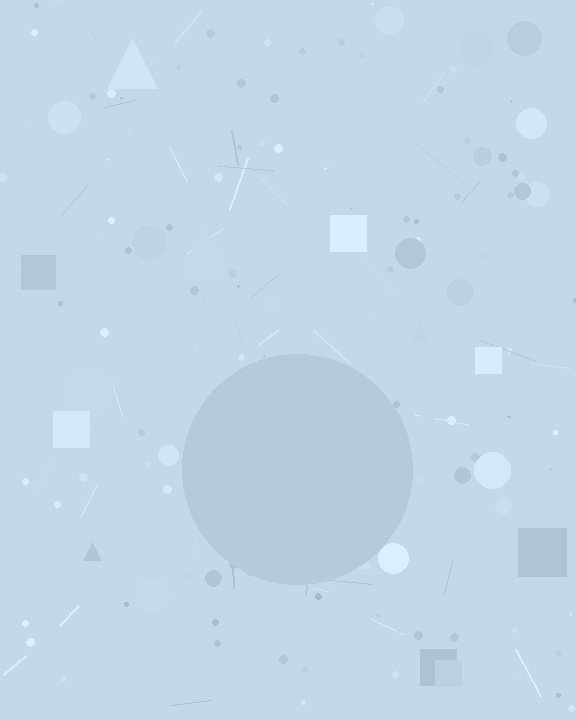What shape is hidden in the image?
A circle is hidden in the image.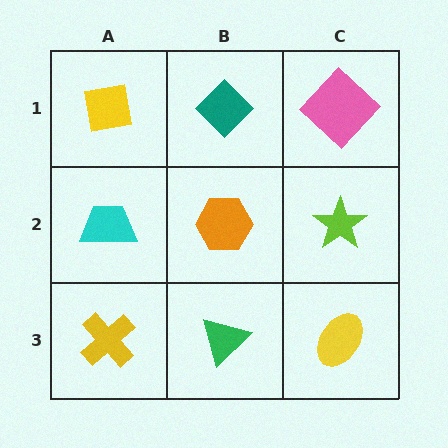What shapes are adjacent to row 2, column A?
A yellow square (row 1, column A), a yellow cross (row 3, column A), an orange hexagon (row 2, column B).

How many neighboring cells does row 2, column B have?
4.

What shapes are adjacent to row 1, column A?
A cyan trapezoid (row 2, column A), a teal diamond (row 1, column B).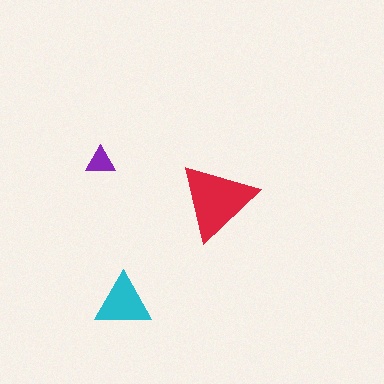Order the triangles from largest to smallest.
the red one, the cyan one, the purple one.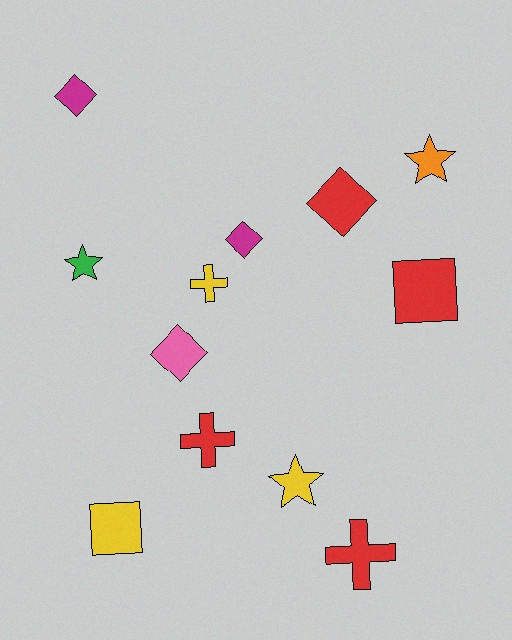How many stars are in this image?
There are 3 stars.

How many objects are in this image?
There are 12 objects.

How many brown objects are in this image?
There are no brown objects.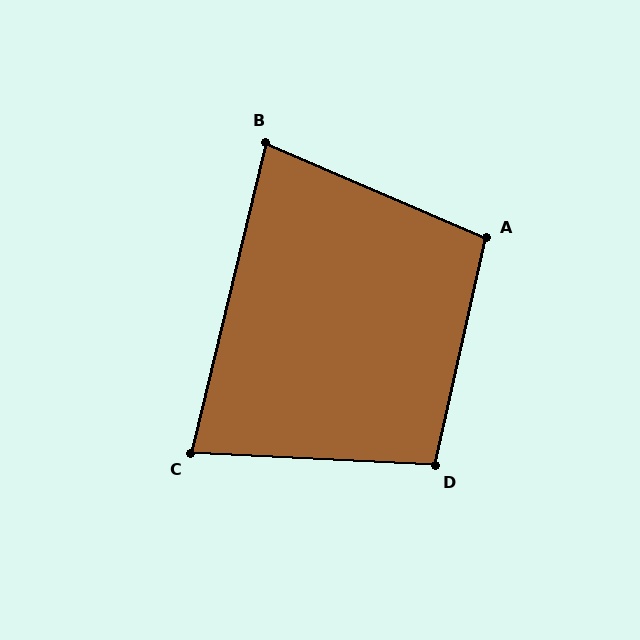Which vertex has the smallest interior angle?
C, at approximately 79 degrees.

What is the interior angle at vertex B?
Approximately 80 degrees (acute).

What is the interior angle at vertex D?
Approximately 100 degrees (obtuse).